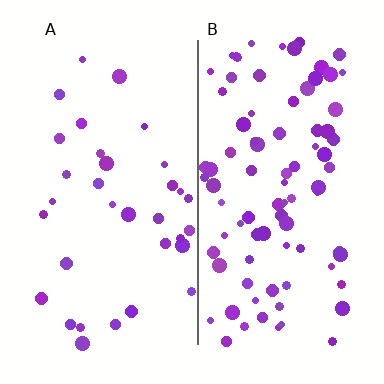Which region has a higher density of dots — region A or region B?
B (the right).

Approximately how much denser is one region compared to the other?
Approximately 2.5× — region B over region A.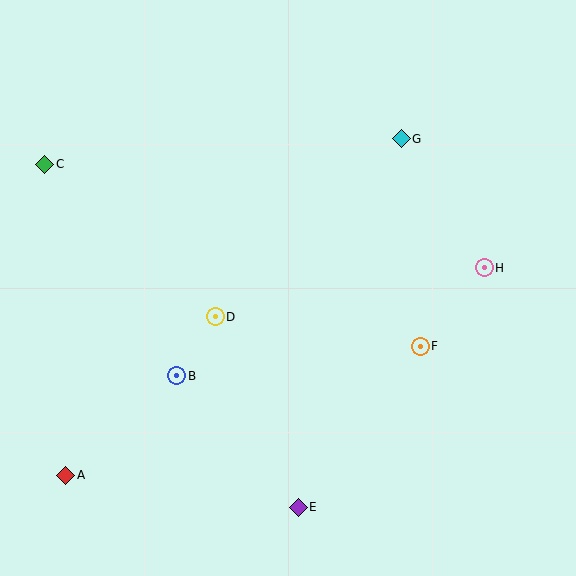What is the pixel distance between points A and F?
The distance between A and F is 377 pixels.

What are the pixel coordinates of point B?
Point B is at (177, 376).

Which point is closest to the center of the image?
Point D at (215, 317) is closest to the center.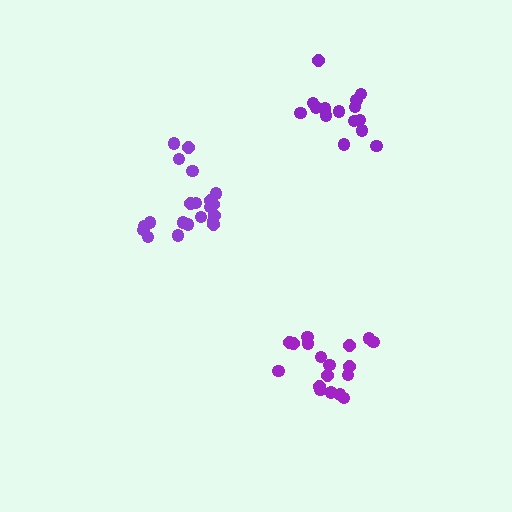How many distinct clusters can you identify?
There are 3 distinct clusters.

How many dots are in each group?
Group 1: 15 dots, Group 2: 18 dots, Group 3: 21 dots (54 total).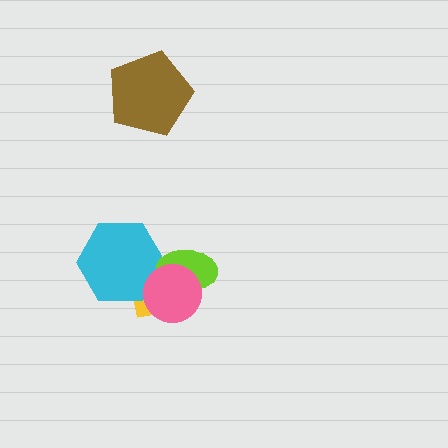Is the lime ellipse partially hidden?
Yes, it is partially covered by another shape.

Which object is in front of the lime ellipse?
The pink circle is in front of the lime ellipse.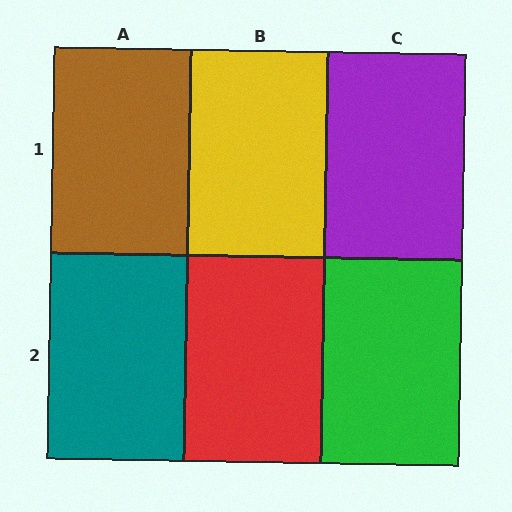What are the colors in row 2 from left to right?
Teal, red, green.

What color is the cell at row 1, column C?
Purple.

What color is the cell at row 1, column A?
Brown.